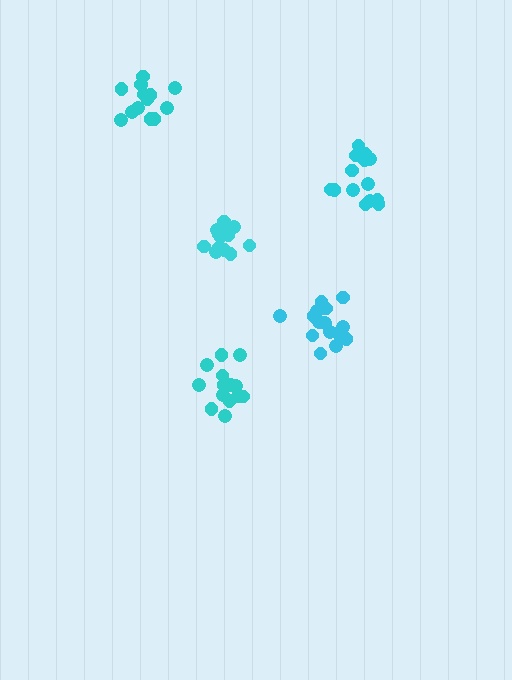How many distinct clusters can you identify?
There are 5 distinct clusters.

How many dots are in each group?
Group 1: 14 dots, Group 2: 13 dots, Group 3: 15 dots, Group 4: 16 dots, Group 5: 14 dots (72 total).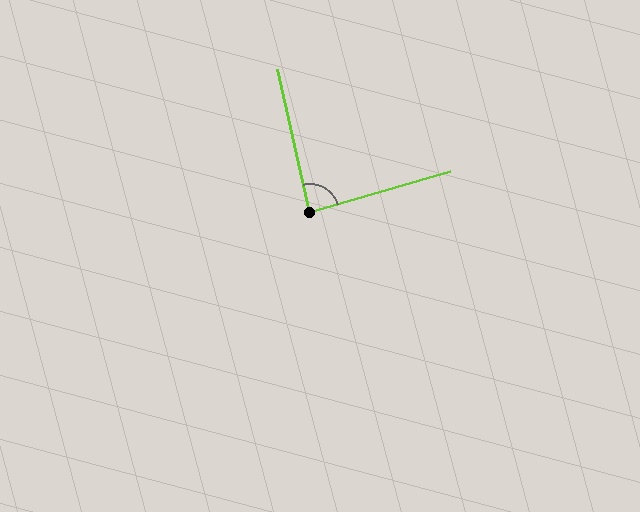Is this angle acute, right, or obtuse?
It is approximately a right angle.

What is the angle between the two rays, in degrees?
Approximately 86 degrees.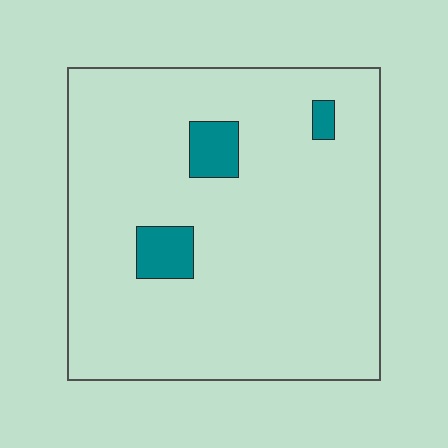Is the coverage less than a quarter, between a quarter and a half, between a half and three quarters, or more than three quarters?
Less than a quarter.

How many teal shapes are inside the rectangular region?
3.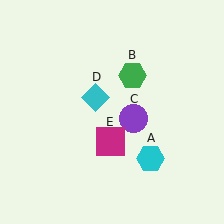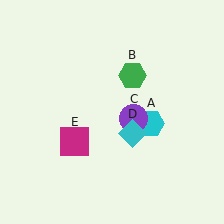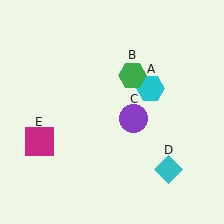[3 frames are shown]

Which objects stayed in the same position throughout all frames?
Green hexagon (object B) and purple circle (object C) remained stationary.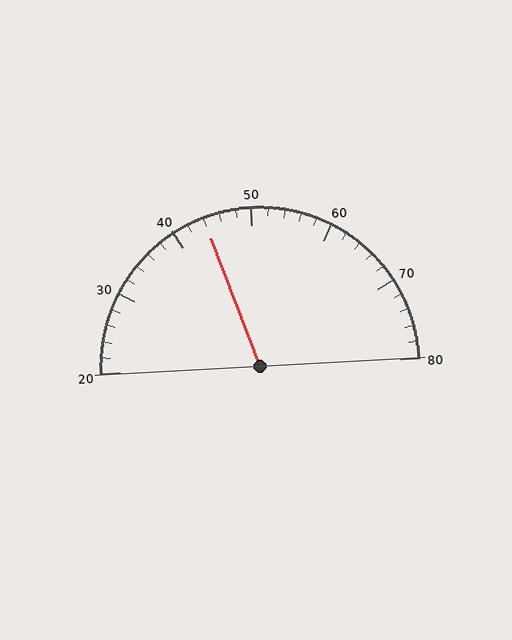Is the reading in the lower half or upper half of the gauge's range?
The reading is in the lower half of the range (20 to 80).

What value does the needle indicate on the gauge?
The needle indicates approximately 44.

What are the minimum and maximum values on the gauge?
The gauge ranges from 20 to 80.